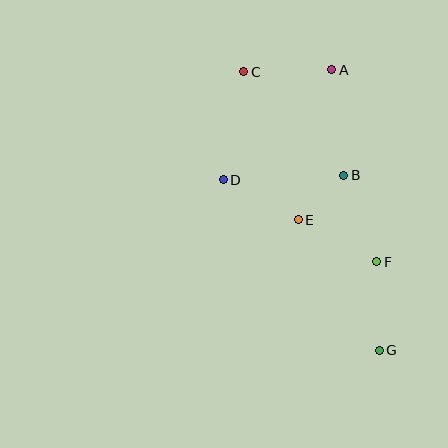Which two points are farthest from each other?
Points C and G are farthest from each other.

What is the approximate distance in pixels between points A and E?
The distance between A and E is approximately 154 pixels.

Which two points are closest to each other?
Points B and E are closest to each other.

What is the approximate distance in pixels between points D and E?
The distance between D and E is approximately 85 pixels.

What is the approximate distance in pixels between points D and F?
The distance between D and F is approximately 174 pixels.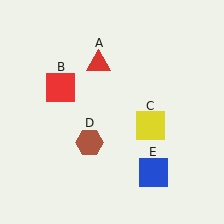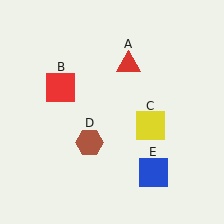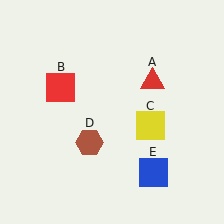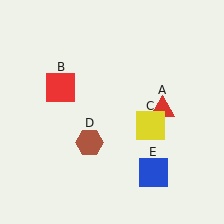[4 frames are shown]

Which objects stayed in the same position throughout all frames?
Red square (object B) and yellow square (object C) and brown hexagon (object D) and blue square (object E) remained stationary.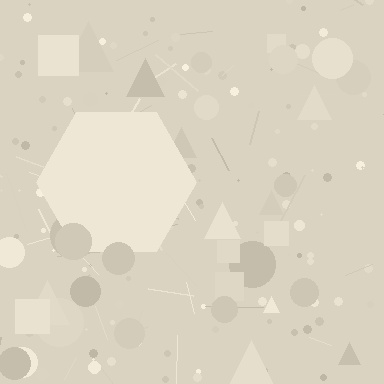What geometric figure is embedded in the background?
A hexagon is embedded in the background.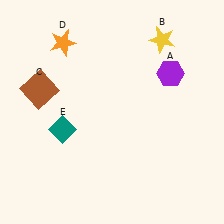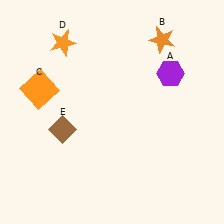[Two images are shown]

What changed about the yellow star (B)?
In Image 1, B is yellow. In Image 2, it changed to orange.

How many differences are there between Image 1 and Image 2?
There are 3 differences between the two images.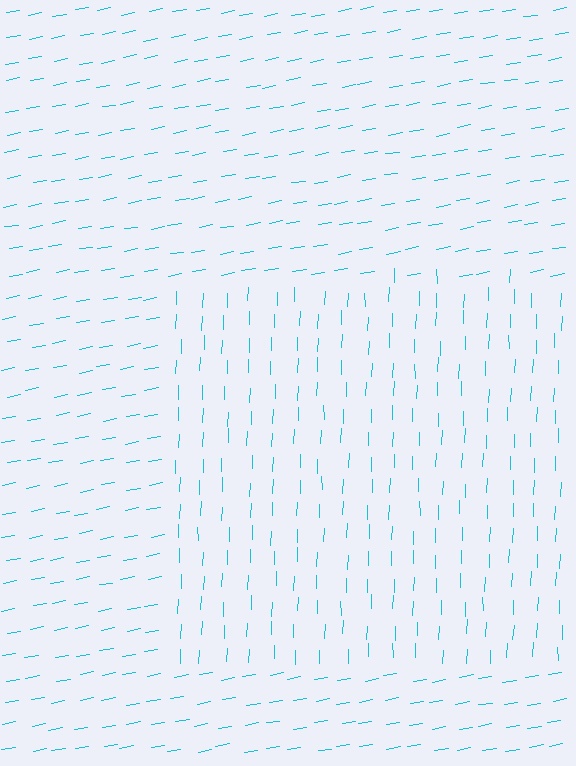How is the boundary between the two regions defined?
The boundary is defined purely by a change in line orientation (approximately 78 degrees difference). All lines are the same color and thickness.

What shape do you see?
I see a rectangle.